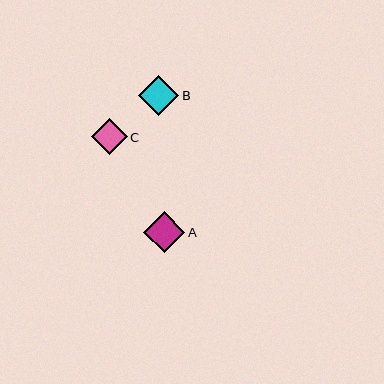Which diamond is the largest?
Diamond A is the largest with a size of approximately 41 pixels.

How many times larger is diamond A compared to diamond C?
Diamond A is approximately 1.1 times the size of diamond C.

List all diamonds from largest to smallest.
From largest to smallest: A, B, C.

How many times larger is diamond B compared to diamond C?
Diamond B is approximately 1.1 times the size of diamond C.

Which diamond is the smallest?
Diamond C is the smallest with a size of approximately 36 pixels.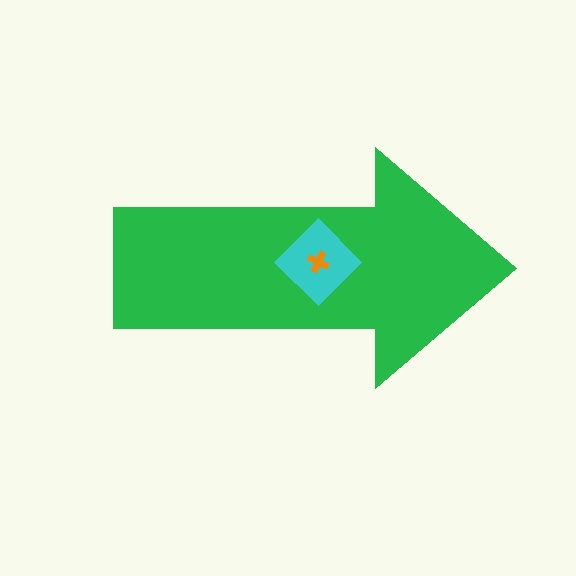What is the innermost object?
The orange cross.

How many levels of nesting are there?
3.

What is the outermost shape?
The green arrow.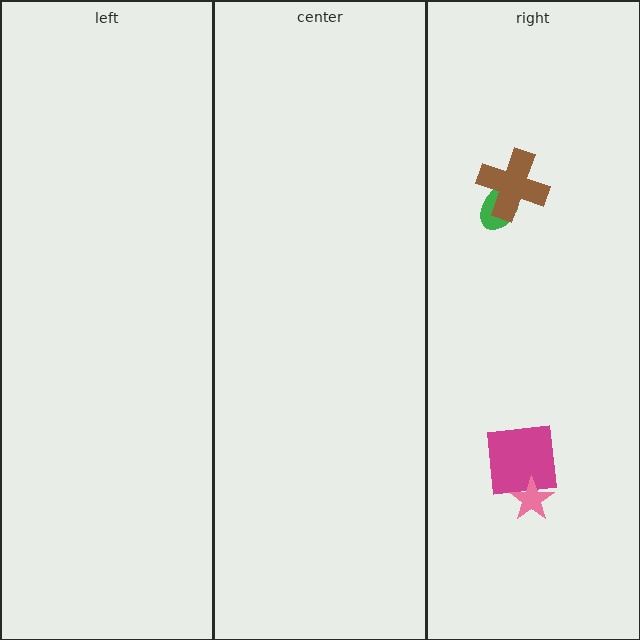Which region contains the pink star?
The right region.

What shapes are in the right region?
The magenta square, the pink star, the green ellipse, the brown cross.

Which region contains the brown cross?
The right region.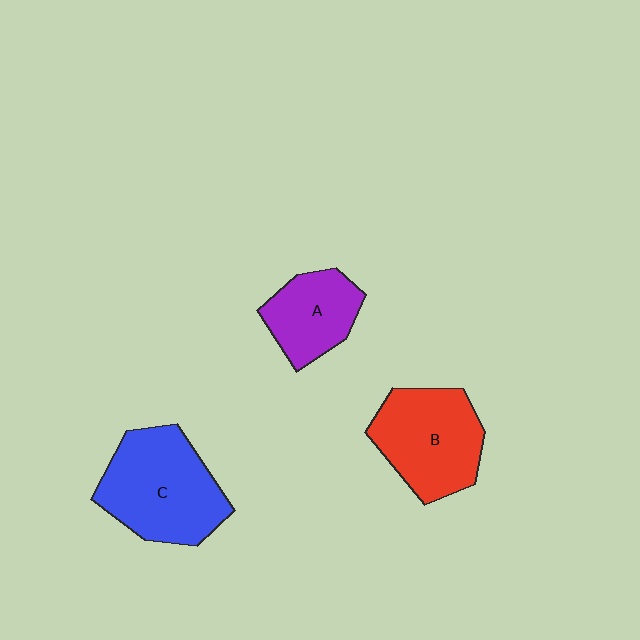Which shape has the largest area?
Shape C (blue).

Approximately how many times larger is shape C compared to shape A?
Approximately 1.6 times.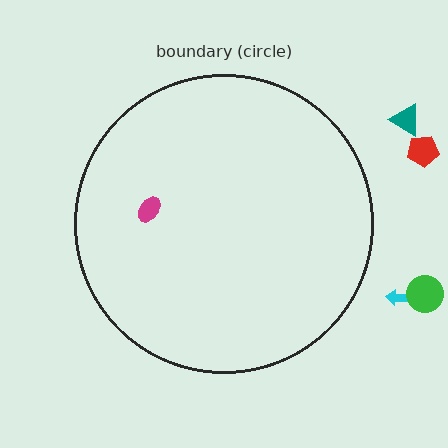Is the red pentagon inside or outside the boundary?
Outside.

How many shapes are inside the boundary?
1 inside, 4 outside.